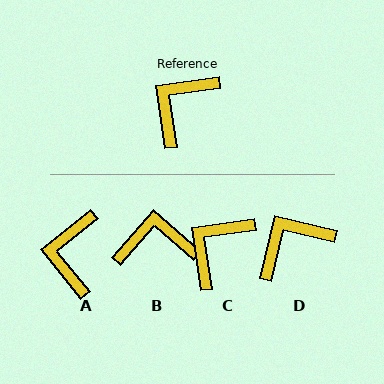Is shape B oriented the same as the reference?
No, it is off by about 50 degrees.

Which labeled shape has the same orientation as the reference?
C.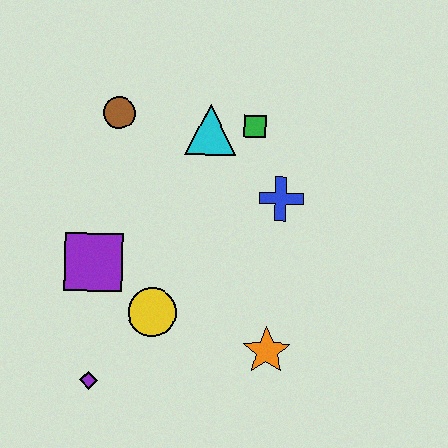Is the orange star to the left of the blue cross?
Yes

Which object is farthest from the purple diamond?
The green square is farthest from the purple diamond.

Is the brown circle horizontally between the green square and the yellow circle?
No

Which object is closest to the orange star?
The yellow circle is closest to the orange star.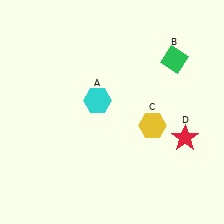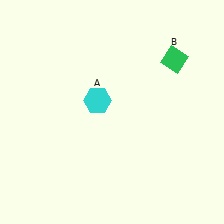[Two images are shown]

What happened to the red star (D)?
The red star (D) was removed in Image 2. It was in the bottom-right area of Image 1.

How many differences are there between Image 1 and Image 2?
There are 2 differences between the two images.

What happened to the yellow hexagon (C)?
The yellow hexagon (C) was removed in Image 2. It was in the bottom-right area of Image 1.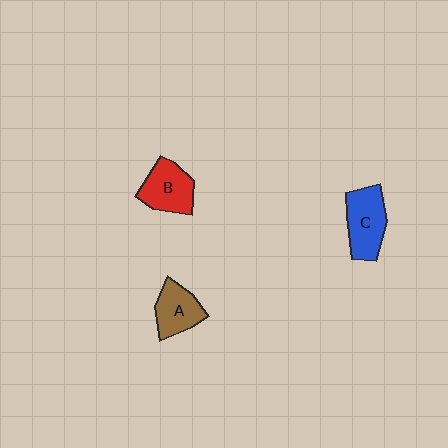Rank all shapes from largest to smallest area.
From largest to smallest: C (blue), B (red), A (brown).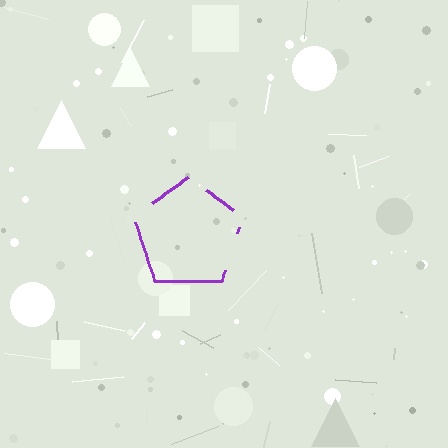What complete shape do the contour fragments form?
The contour fragments form a pentagon.